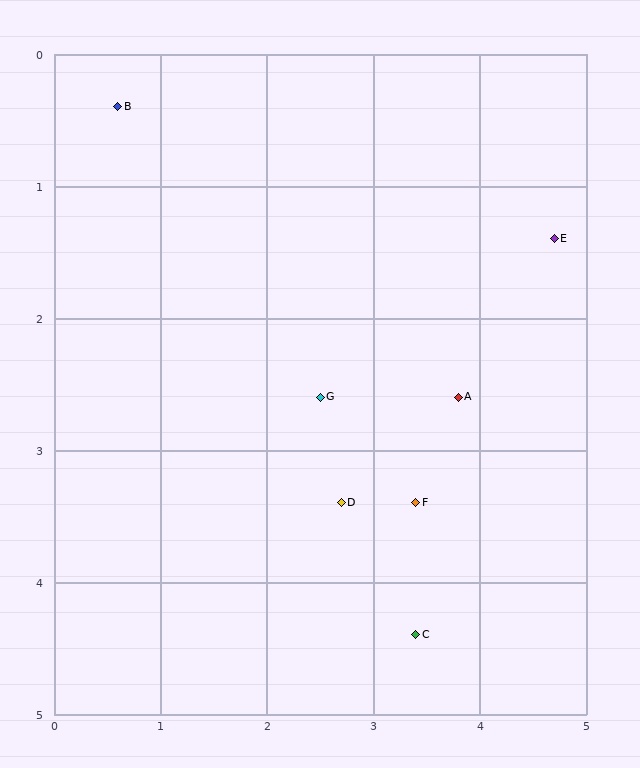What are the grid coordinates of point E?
Point E is at approximately (4.7, 1.4).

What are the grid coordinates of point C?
Point C is at approximately (3.4, 4.4).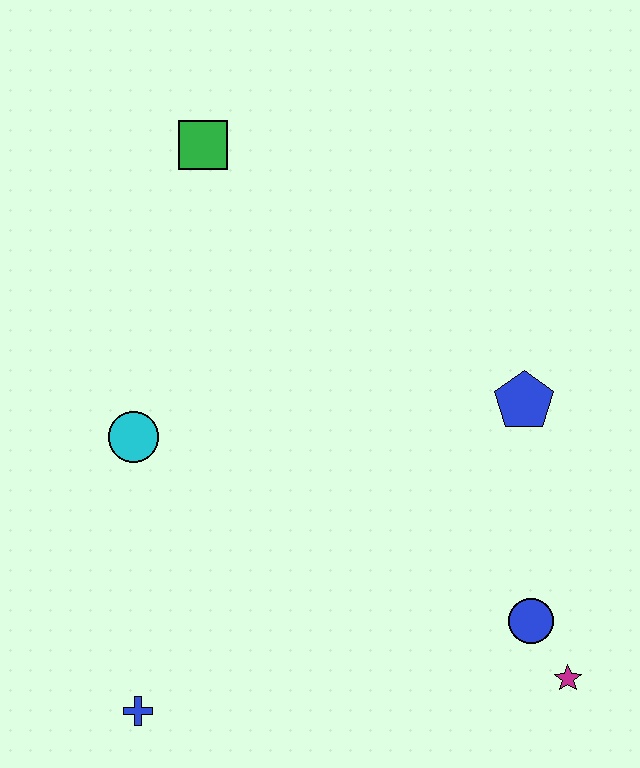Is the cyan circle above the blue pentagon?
No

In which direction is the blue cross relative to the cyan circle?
The blue cross is below the cyan circle.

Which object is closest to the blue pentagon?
The blue circle is closest to the blue pentagon.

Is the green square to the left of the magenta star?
Yes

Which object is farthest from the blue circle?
The green square is farthest from the blue circle.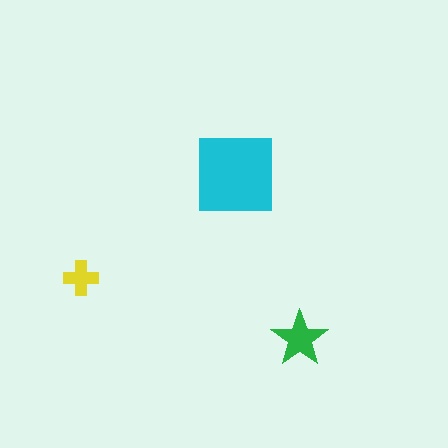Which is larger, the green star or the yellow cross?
The green star.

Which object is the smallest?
The yellow cross.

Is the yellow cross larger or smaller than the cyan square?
Smaller.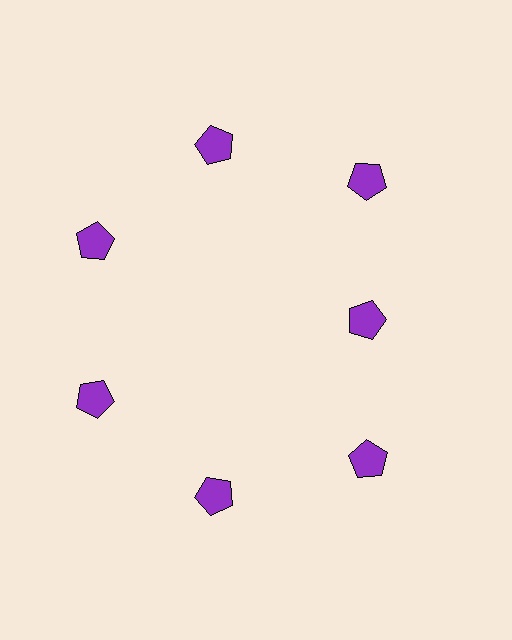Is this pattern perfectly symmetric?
No. The 7 purple pentagons are arranged in a ring, but one element near the 3 o'clock position is pulled inward toward the center, breaking the 7-fold rotational symmetry.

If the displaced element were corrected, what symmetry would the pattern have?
It would have 7-fold rotational symmetry — the pattern would map onto itself every 51 degrees.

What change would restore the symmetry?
The symmetry would be restored by moving it outward, back onto the ring so that all 7 pentagons sit at equal angles and equal distance from the center.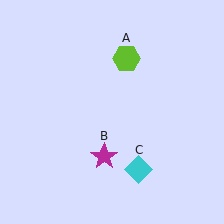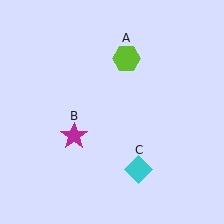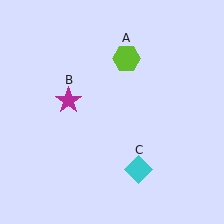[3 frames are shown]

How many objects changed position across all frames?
1 object changed position: magenta star (object B).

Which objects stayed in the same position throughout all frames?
Lime hexagon (object A) and cyan diamond (object C) remained stationary.